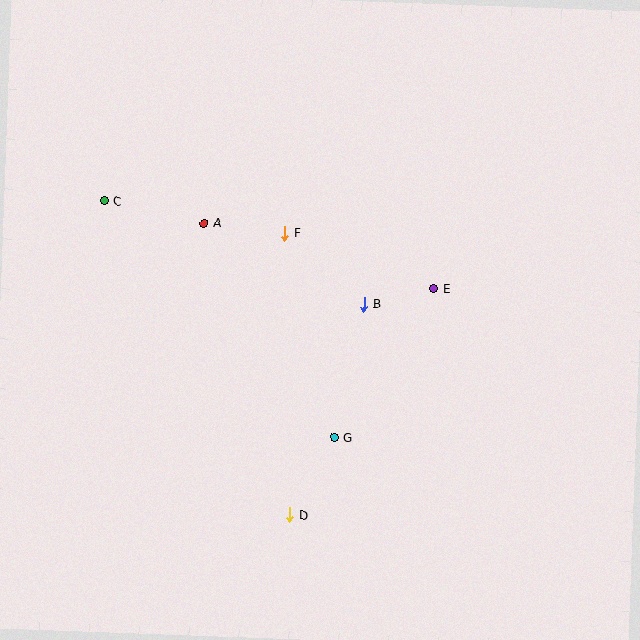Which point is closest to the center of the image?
Point B at (364, 304) is closest to the center.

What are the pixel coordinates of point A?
Point A is at (204, 223).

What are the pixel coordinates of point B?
Point B is at (364, 304).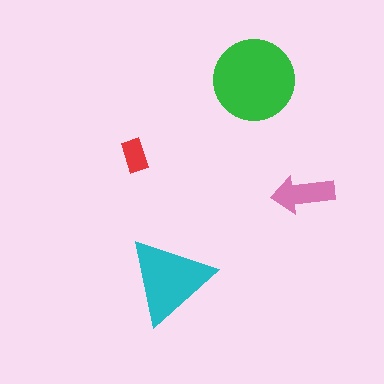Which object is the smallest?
The red rectangle.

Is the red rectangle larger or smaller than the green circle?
Smaller.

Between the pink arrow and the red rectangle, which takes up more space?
The pink arrow.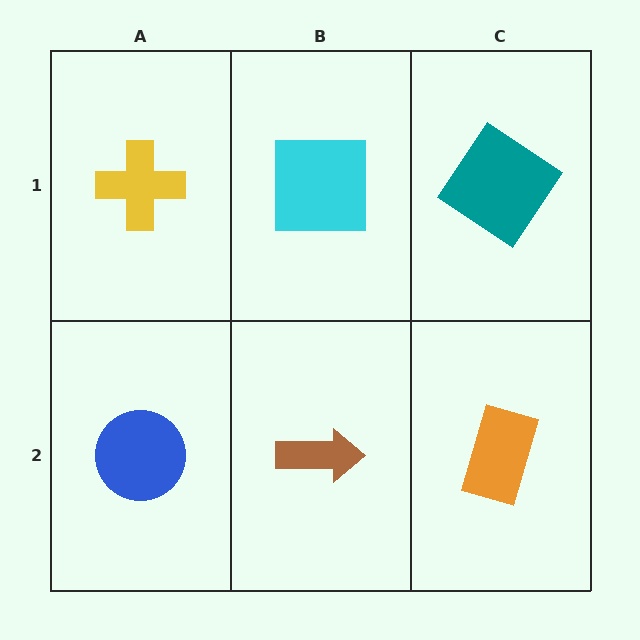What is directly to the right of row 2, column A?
A brown arrow.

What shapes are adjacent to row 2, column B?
A cyan square (row 1, column B), a blue circle (row 2, column A), an orange rectangle (row 2, column C).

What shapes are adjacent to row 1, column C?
An orange rectangle (row 2, column C), a cyan square (row 1, column B).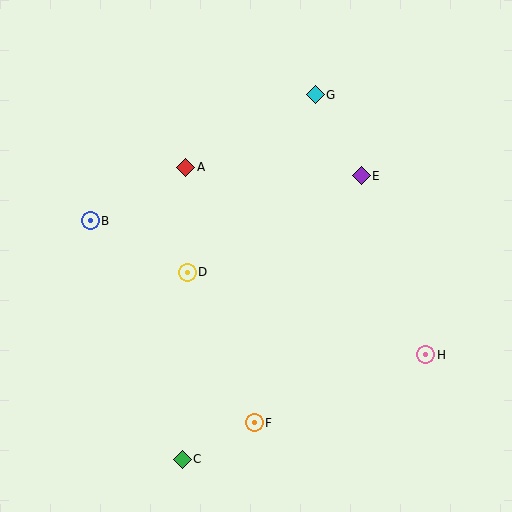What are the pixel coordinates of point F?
Point F is at (254, 423).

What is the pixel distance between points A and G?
The distance between A and G is 149 pixels.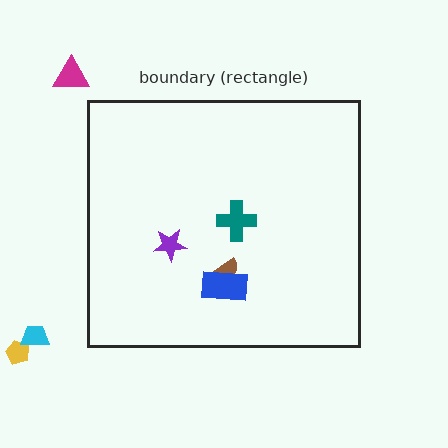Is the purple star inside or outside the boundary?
Inside.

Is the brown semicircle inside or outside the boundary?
Inside.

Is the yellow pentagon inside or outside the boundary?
Outside.